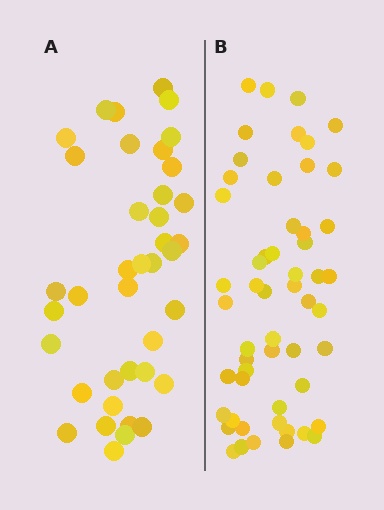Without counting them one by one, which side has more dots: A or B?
Region B (the right region) has more dots.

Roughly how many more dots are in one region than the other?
Region B has approximately 15 more dots than region A.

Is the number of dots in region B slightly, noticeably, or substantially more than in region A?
Region B has noticeably more, but not dramatically so. The ratio is roughly 1.4 to 1.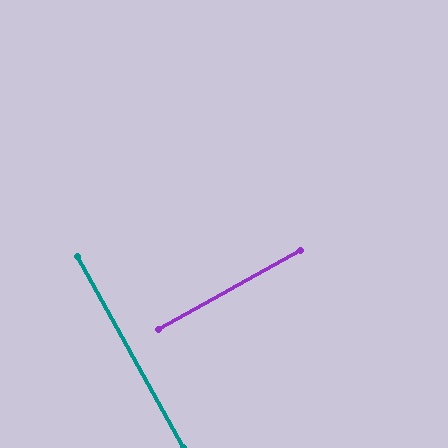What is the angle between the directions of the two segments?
Approximately 90 degrees.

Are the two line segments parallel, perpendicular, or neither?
Perpendicular — they meet at approximately 90°.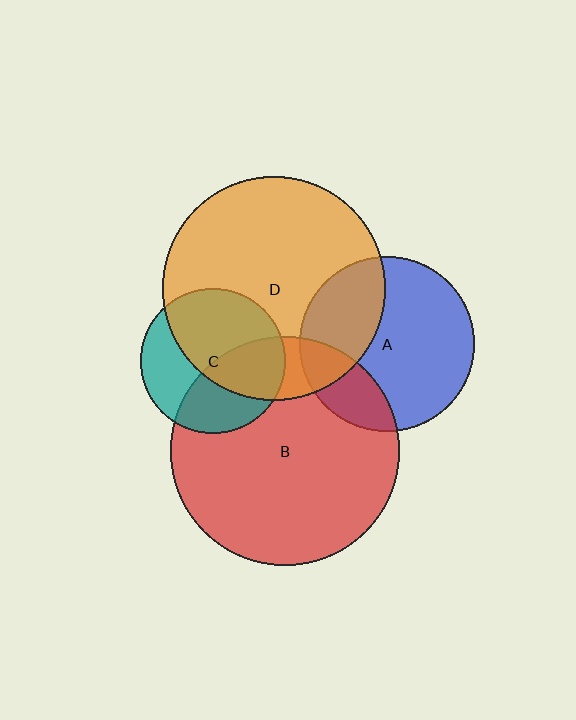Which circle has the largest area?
Circle B (red).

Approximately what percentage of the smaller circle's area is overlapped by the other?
Approximately 60%.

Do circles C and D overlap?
Yes.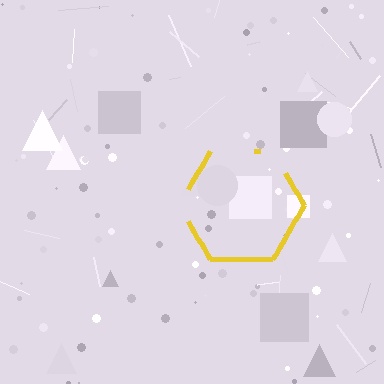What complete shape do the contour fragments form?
The contour fragments form a hexagon.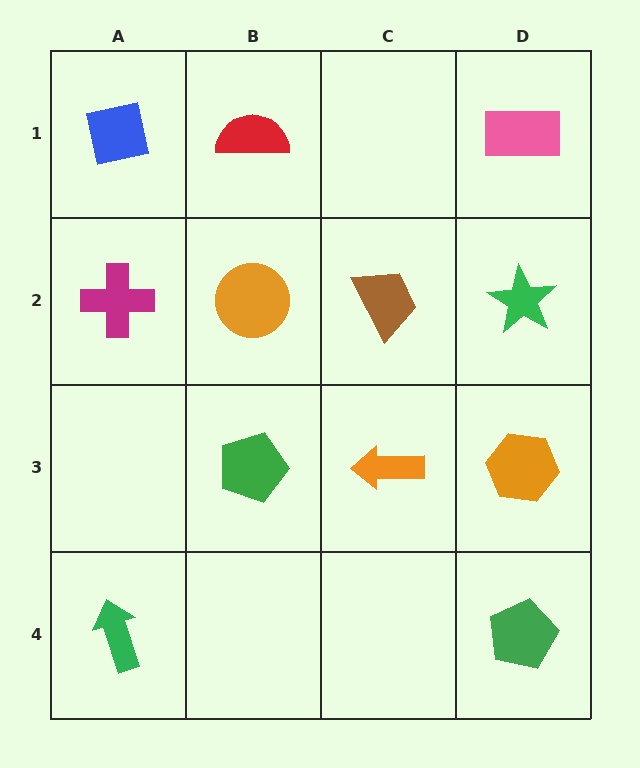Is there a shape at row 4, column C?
No, that cell is empty.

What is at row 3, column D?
An orange hexagon.